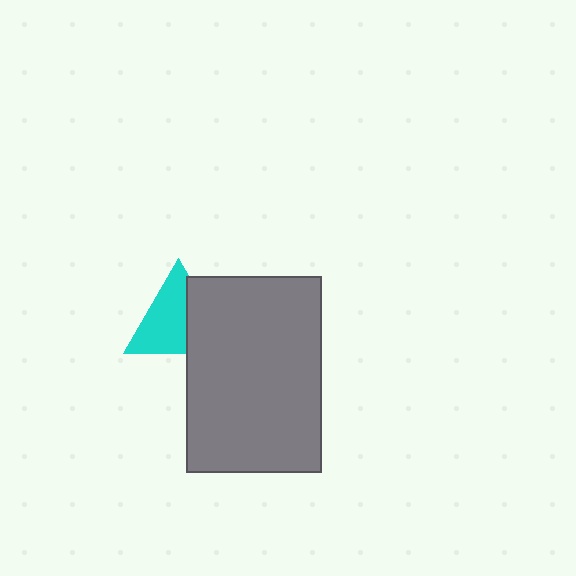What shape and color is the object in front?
The object in front is a gray rectangle.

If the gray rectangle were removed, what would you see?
You would see the complete cyan triangle.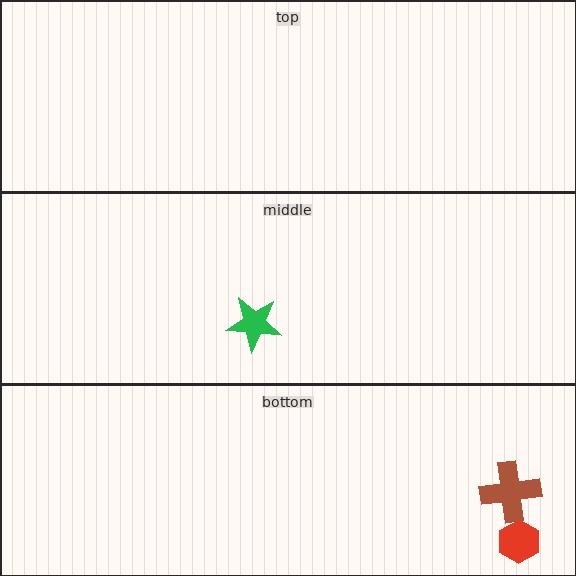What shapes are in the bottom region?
The red hexagon, the brown cross.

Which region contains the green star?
The middle region.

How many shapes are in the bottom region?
2.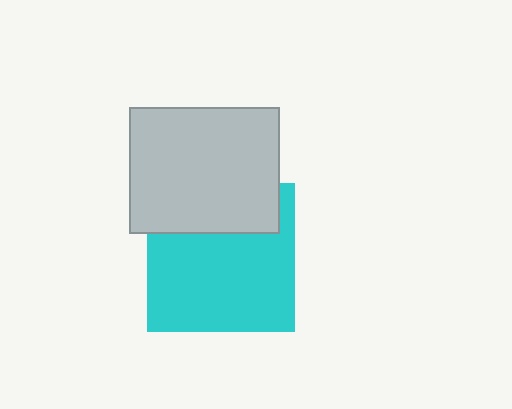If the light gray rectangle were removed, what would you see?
You would see the complete cyan square.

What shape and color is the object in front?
The object in front is a light gray rectangle.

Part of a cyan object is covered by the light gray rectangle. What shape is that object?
It is a square.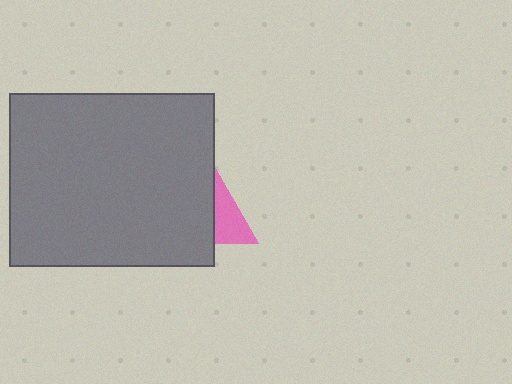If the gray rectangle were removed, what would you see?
You would see the complete pink triangle.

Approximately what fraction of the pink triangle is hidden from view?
Roughly 69% of the pink triangle is hidden behind the gray rectangle.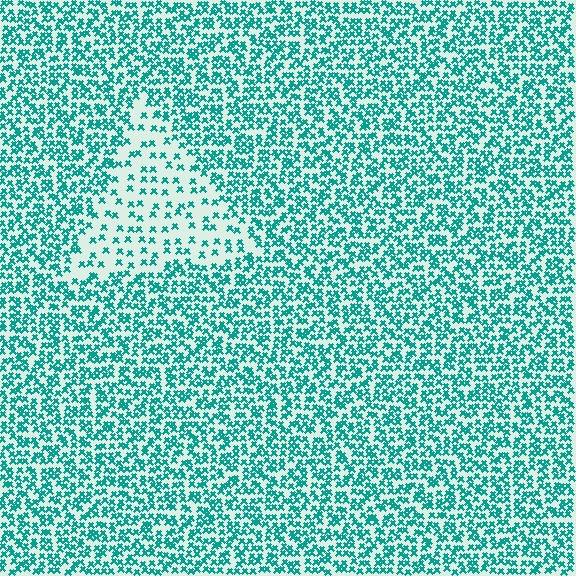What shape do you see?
I see a triangle.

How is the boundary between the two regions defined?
The boundary is defined by a change in element density (approximately 2.5x ratio). All elements are the same color, size, and shape.